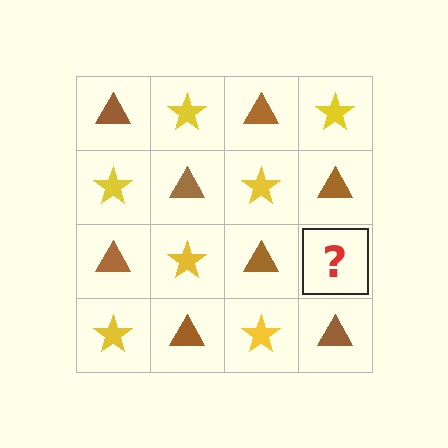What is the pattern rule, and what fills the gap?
The rule is that it alternates brown triangle and yellow star in a checkerboard pattern. The gap should be filled with a yellow star.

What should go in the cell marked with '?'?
The missing cell should contain a yellow star.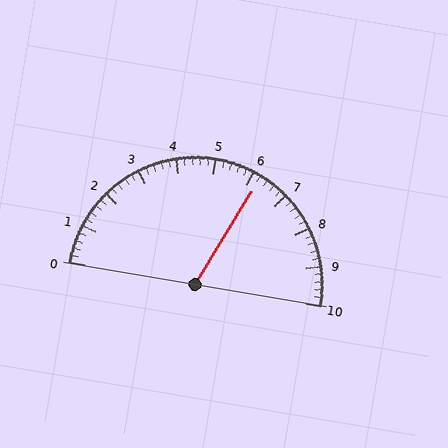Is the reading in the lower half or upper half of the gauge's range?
The reading is in the upper half of the range (0 to 10).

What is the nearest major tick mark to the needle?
The nearest major tick mark is 6.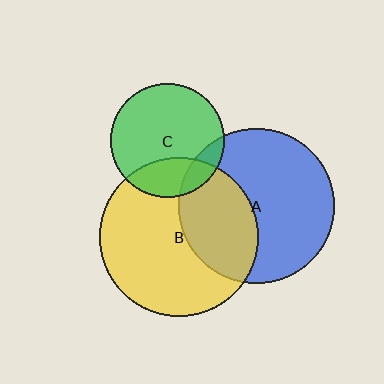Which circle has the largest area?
Circle B (yellow).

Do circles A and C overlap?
Yes.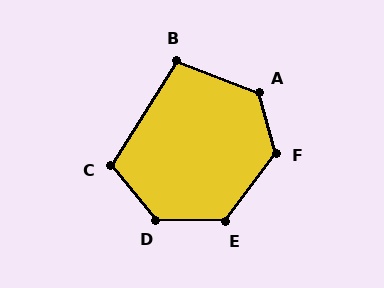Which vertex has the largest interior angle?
D, at approximately 131 degrees.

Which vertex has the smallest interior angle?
B, at approximately 101 degrees.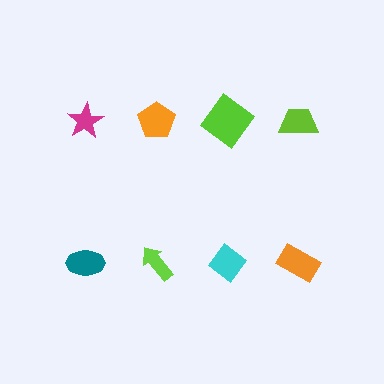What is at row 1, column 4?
A lime trapezoid.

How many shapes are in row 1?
4 shapes.